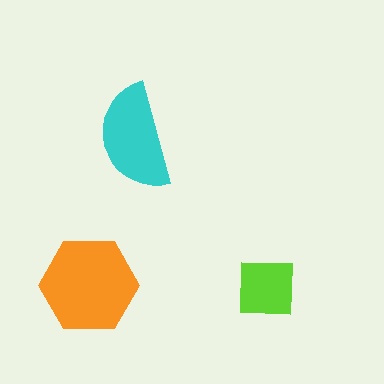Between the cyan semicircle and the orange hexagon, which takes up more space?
The orange hexagon.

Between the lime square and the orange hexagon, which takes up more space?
The orange hexagon.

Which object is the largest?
The orange hexagon.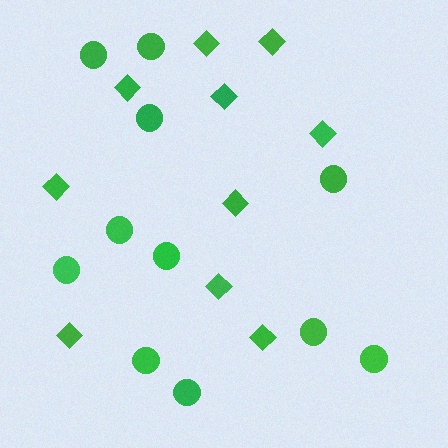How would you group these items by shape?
There are 2 groups: one group of diamonds (10) and one group of circles (11).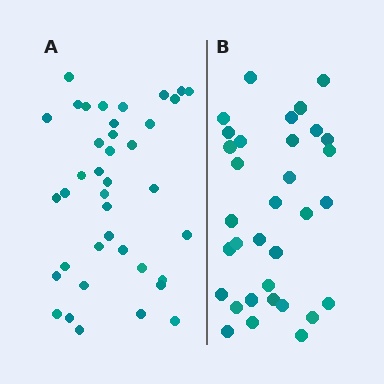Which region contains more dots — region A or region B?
Region A (the left region) has more dots.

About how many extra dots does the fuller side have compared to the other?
Region A has about 6 more dots than region B.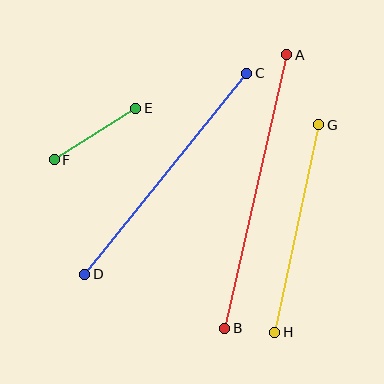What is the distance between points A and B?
The distance is approximately 280 pixels.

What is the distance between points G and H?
The distance is approximately 212 pixels.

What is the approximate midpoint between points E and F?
The midpoint is at approximately (95, 134) pixels.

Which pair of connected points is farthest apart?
Points A and B are farthest apart.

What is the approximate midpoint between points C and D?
The midpoint is at approximately (166, 174) pixels.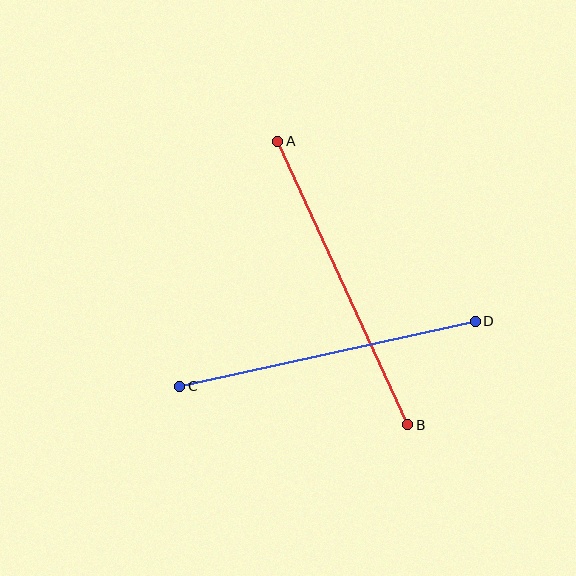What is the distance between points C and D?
The distance is approximately 303 pixels.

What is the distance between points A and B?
The distance is approximately 312 pixels.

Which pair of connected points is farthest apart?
Points A and B are farthest apart.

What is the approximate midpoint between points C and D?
The midpoint is at approximately (328, 354) pixels.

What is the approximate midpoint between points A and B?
The midpoint is at approximately (343, 283) pixels.